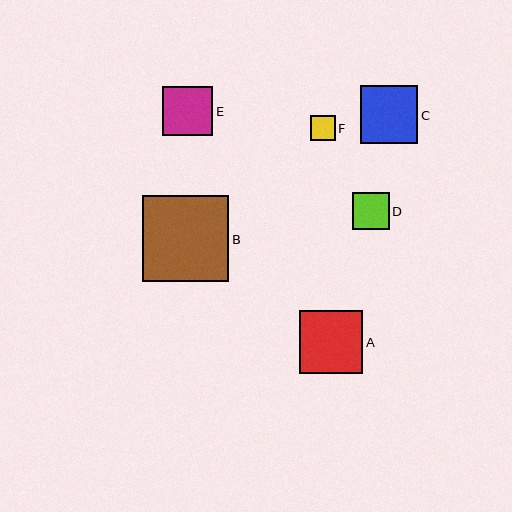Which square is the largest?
Square B is the largest with a size of approximately 86 pixels.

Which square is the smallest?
Square F is the smallest with a size of approximately 25 pixels.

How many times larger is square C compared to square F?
Square C is approximately 2.3 times the size of square F.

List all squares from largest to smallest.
From largest to smallest: B, A, C, E, D, F.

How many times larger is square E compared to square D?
Square E is approximately 1.4 times the size of square D.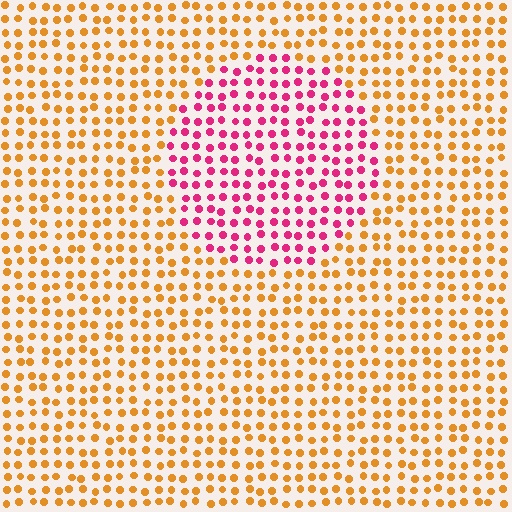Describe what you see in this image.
The image is filled with small orange elements in a uniform arrangement. A circle-shaped region is visible where the elements are tinted to a slightly different hue, forming a subtle color boundary.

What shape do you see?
I see a circle.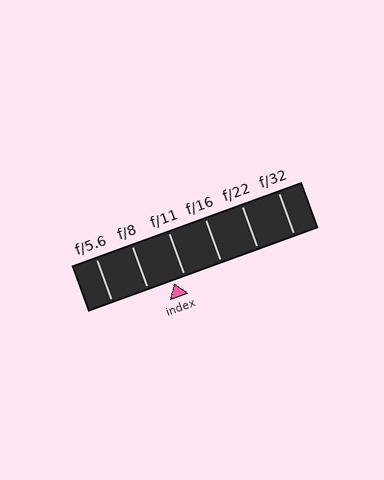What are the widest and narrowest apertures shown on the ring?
The widest aperture shown is f/5.6 and the narrowest is f/32.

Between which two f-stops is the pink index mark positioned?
The index mark is between f/8 and f/11.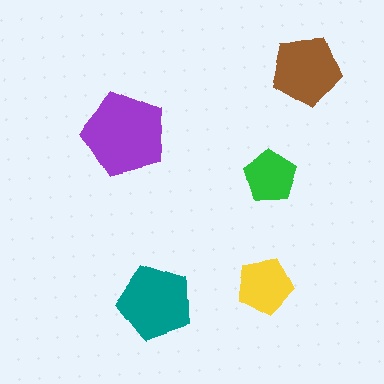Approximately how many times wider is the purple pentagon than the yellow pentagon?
About 1.5 times wider.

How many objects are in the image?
There are 5 objects in the image.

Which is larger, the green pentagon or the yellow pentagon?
The yellow one.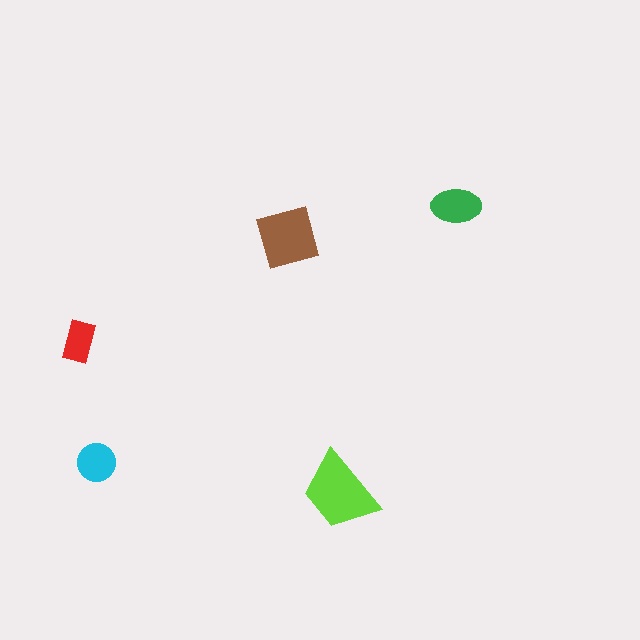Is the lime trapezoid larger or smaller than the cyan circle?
Larger.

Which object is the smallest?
The red rectangle.